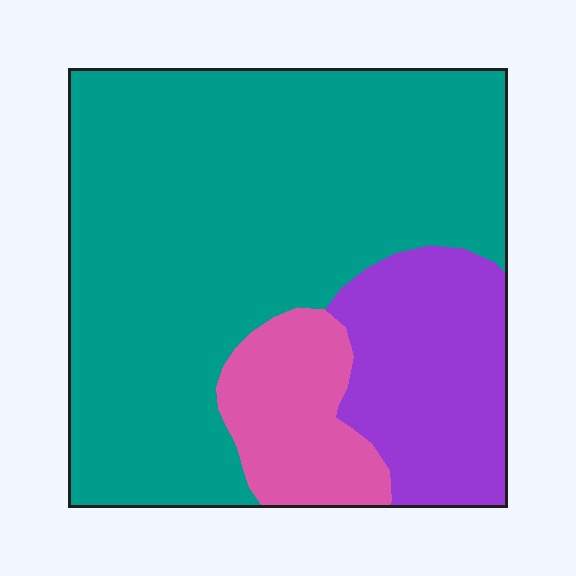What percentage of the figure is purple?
Purple takes up about one fifth (1/5) of the figure.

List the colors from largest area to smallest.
From largest to smallest: teal, purple, pink.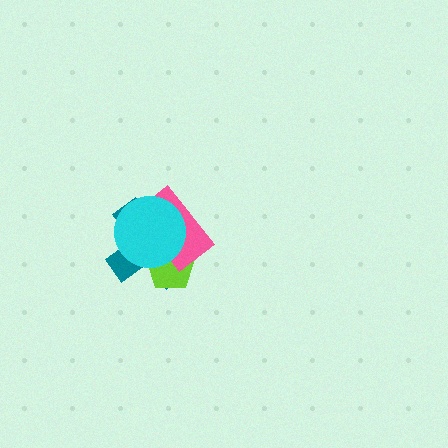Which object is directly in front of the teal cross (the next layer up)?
The lime pentagon is directly in front of the teal cross.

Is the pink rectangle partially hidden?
Yes, it is partially covered by another shape.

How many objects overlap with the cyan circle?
3 objects overlap with the cyan circle.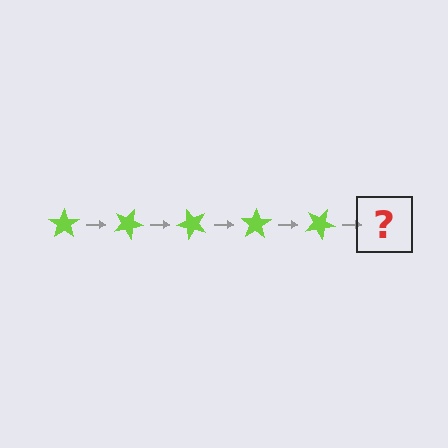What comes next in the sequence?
The next element should be a lime star rotated 125 degrees.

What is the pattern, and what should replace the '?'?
The pattern is that the star rotates 25 degrees each step. The '?' should be a lime star rotated 125 degrees.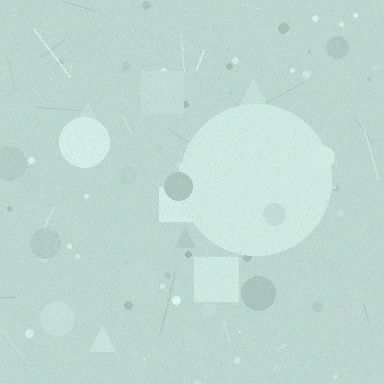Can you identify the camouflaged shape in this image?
The camouflaged shape is a circle.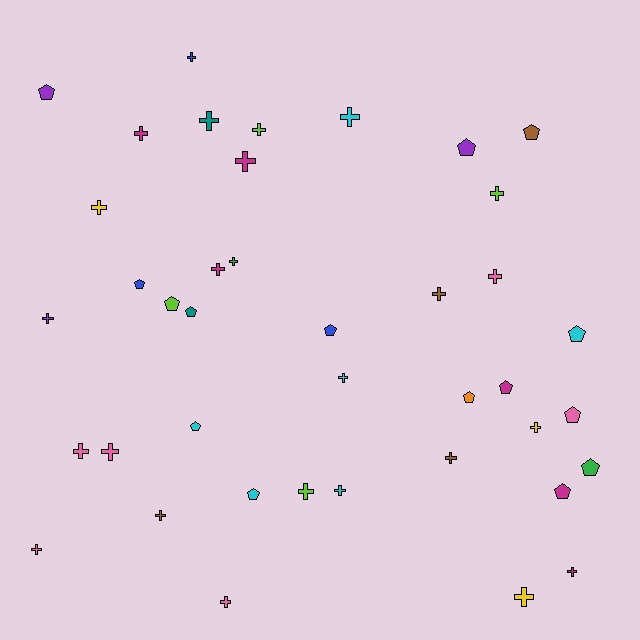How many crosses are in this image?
There are 25 crosses.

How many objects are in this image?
There are 40 objects.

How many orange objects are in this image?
There is 1 orange object.